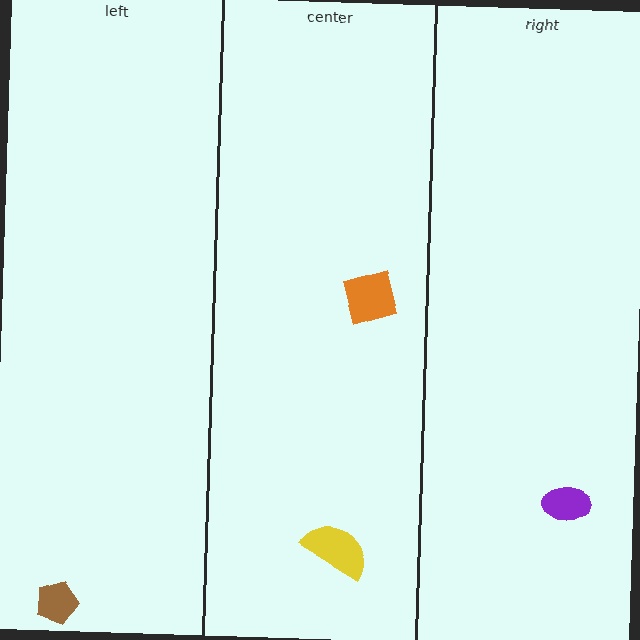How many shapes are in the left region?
1.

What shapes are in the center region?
The orange square, the yellow semicircle.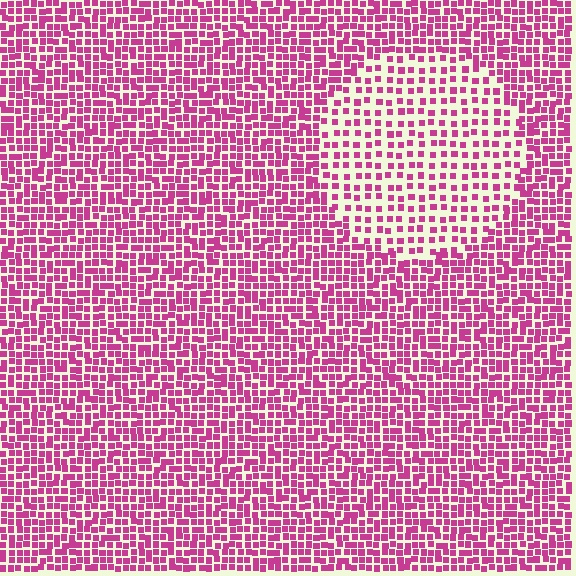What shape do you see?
I see a circle.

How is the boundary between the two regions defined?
The boundary is defined by a change in element density (approximately 2.0x ratio). All elements are the same color, size, and shape.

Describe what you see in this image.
The image contains small magenta elements arranged at two different densities. A circle-shaped region is visible where the elements are less densely packed than the surrounding area.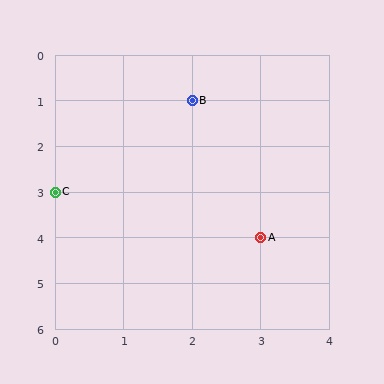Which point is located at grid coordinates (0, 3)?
Point C is at (0, 3).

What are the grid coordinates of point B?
Point B is at grid coordinates (2, 1).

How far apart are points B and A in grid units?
Points B and A are 1 column and 3 rows apart (about 3.2 grid units diagonally).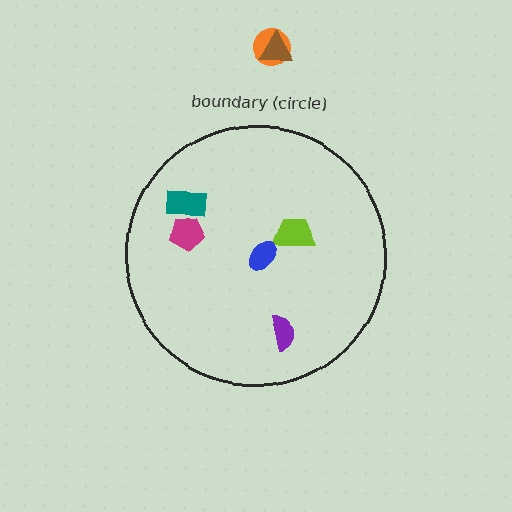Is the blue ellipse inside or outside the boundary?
Inside.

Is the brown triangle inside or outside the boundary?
Outside.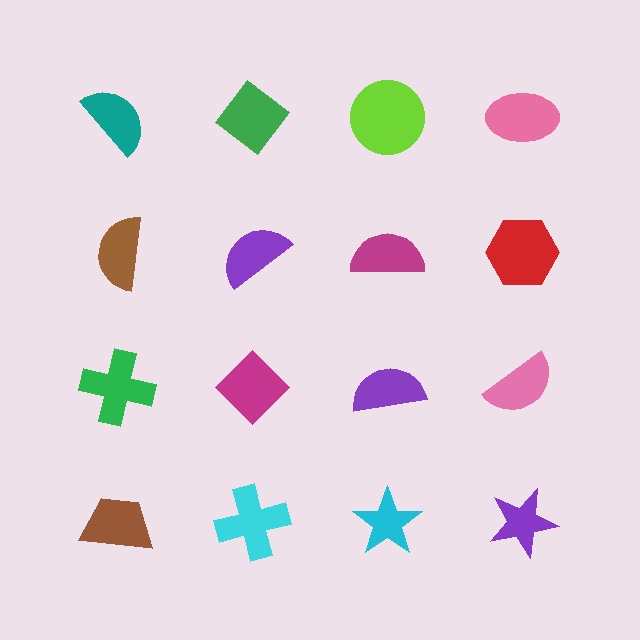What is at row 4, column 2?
A cyan cross.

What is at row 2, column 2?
A purple semicircle.